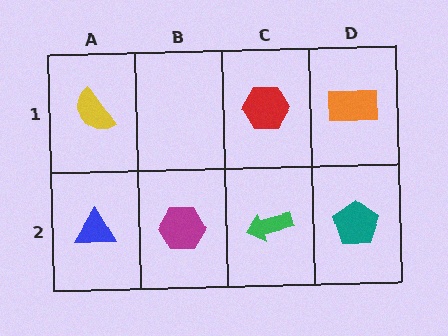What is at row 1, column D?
An orange rectangle.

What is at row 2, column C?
A green arrow.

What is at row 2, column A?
A blue triangle.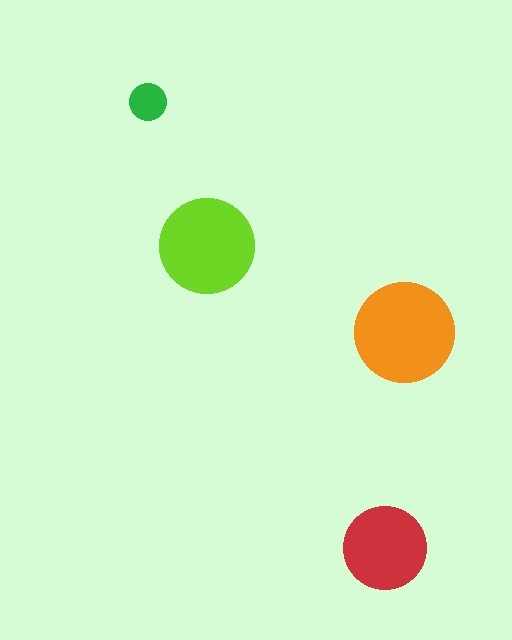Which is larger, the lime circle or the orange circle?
The orange one.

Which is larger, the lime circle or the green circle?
The lime one.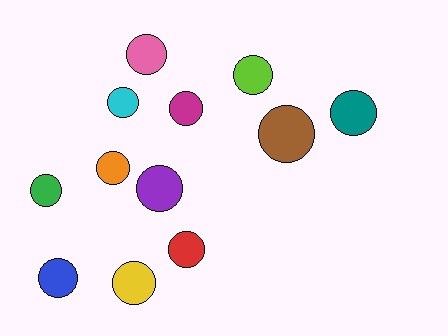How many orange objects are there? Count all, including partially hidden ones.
There is 1 orange object.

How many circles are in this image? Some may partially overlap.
There are 12 circles.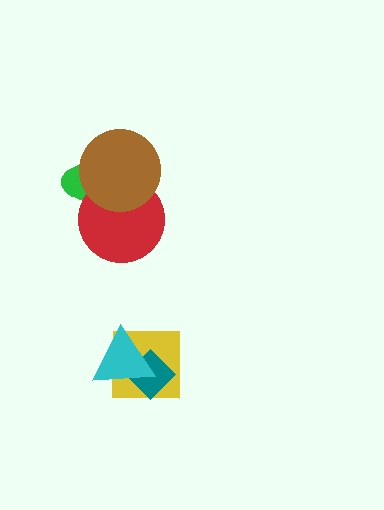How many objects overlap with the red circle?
2 objects overlap with the red circle.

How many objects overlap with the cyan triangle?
2 objects overlap with the cyan triangle.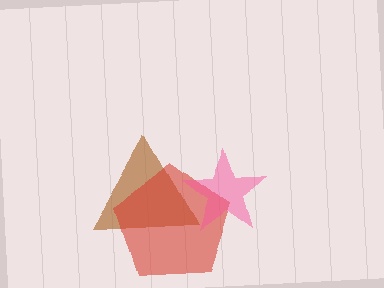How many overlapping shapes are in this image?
There are 3 overlapping shapes in the image.